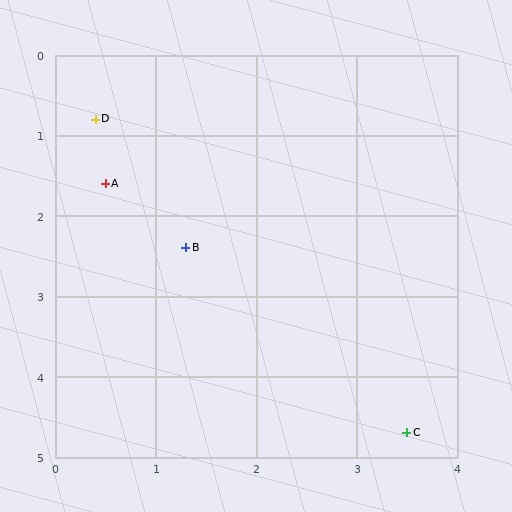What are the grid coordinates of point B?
Point B is at approximately (1.3, 2.4).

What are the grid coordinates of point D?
Point D is at approximately (0.4, 0.8).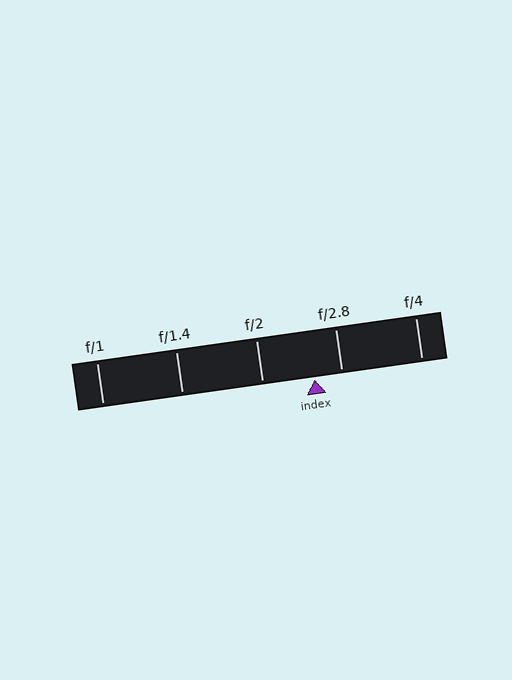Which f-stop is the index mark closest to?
The index mark is closest to f/2.8.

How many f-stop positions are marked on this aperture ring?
There are 5 f-stop positions marked.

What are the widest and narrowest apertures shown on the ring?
The widest aperture shown is f/1 and the narrowest is f/4.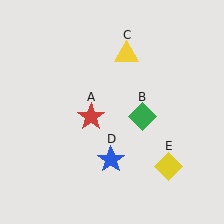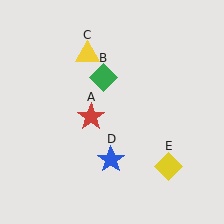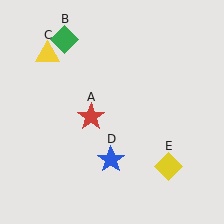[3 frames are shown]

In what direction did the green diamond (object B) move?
The green diamond (object B) moved up and to the left.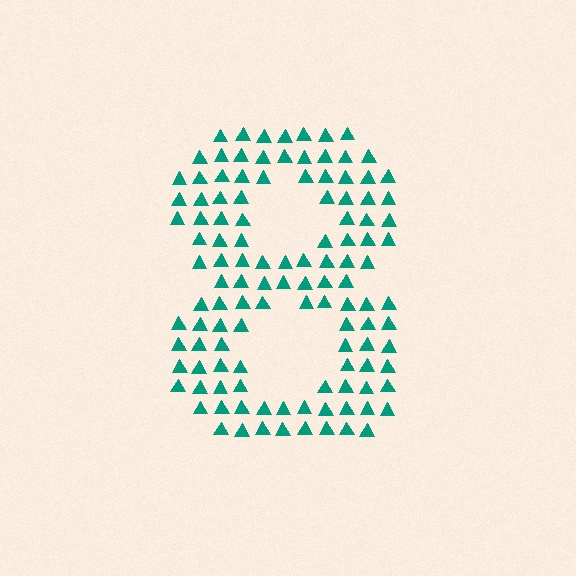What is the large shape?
The large shape is the digit 8.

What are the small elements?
The small elements are triangles.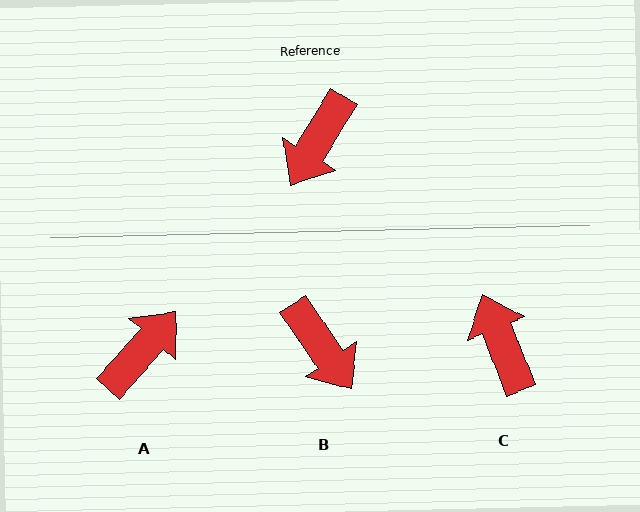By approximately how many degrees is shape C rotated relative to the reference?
Approximately 126 degrees clockwise.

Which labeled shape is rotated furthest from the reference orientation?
A, about 170 degrees away.